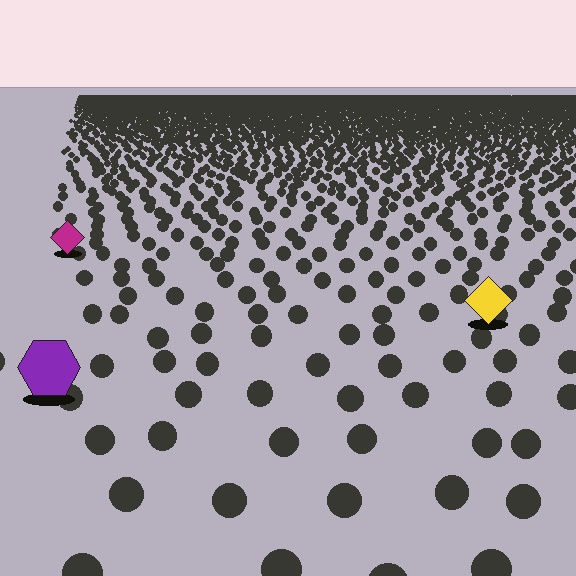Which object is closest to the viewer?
The purple hexagon is closest. The texture marks near it are larger and more spread out.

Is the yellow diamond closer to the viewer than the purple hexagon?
No. The purple hexagon is closer — you can tell from the texture gradient: the ground texture is coarser near it.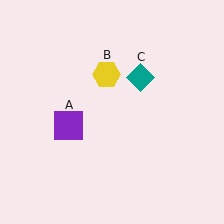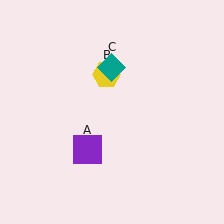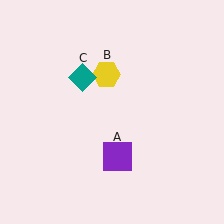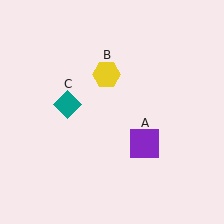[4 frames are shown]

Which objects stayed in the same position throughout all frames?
Yellow hexagon (object B) remained stationary.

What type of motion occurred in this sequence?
The purple square (object A), teal diamond (object C) rotated counterclockwise around the center of the scene.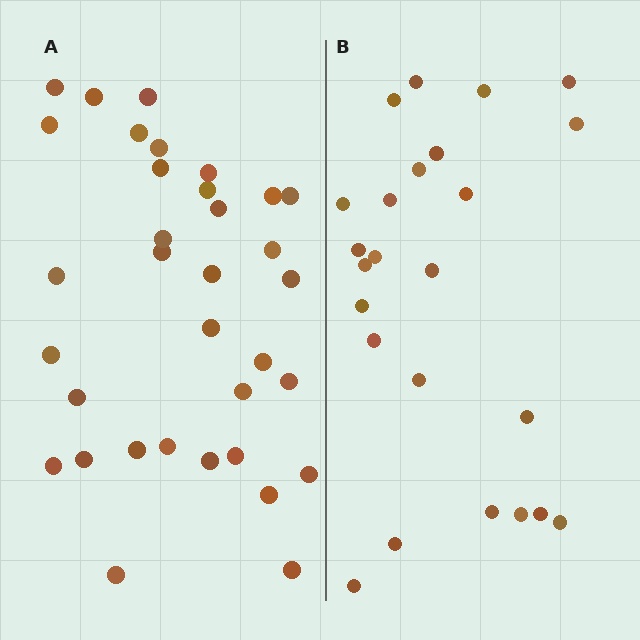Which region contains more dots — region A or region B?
Region A (the left region) has more dots.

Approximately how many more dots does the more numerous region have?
Region A has roughly 10 or so more dots than region B.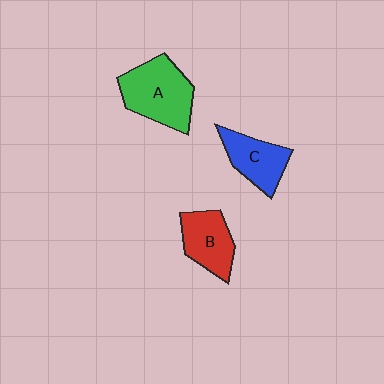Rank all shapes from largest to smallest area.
From largest to smallest: A (green), B (red), C (blue).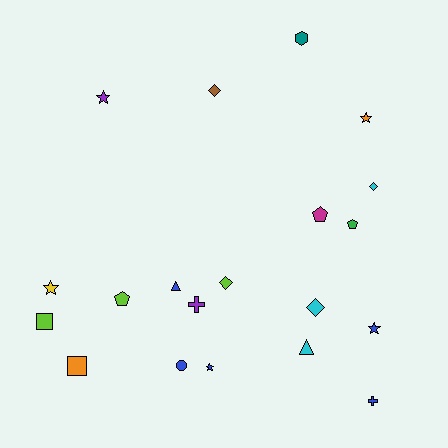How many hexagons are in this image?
There is 1 hexagon.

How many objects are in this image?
There are 20 objects.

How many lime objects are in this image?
There are 3 lime objects.